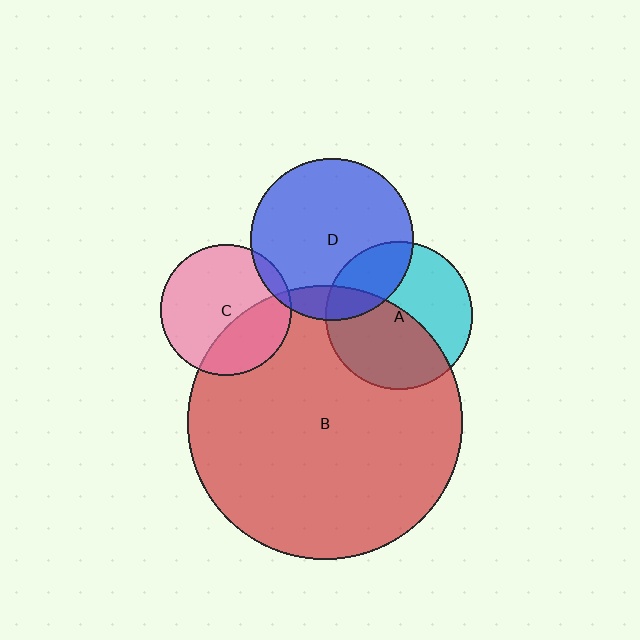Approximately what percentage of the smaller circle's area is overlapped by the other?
Approximately 35%.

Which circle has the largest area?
Circle B (red).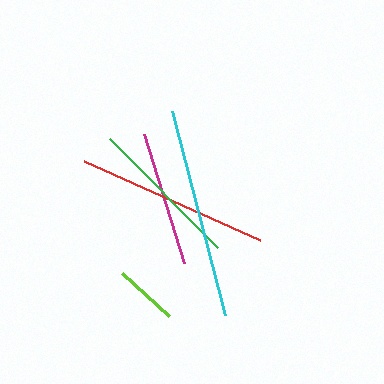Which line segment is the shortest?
The lime line is the shortest at approximately 63 pixels.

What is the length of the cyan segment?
The cyan segment is approximately 210 pixels long.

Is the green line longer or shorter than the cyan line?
The cyan line is longer than the green line.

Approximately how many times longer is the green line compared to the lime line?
The green line is approximately 2.4 times the length of the lime line.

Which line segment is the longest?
The cyan line is the longest at approximately 210 pixels.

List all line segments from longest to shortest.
From longest to shortest: cyan, red, green, magenta, lime.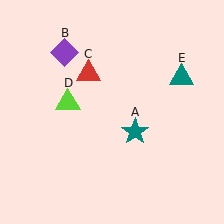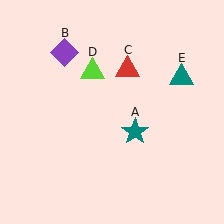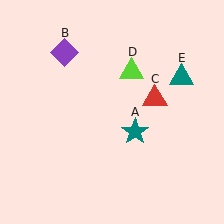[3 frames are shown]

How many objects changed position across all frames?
2 objects changed position: red triangle (object C), lime triangle (object D).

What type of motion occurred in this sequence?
The red triangle (object C), lime triangle (object D) rotated clockwise around the center of the scene.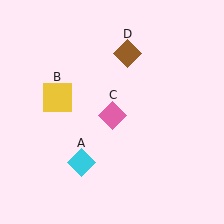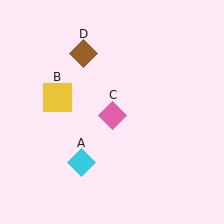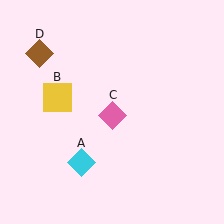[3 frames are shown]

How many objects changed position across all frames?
1 object changed position: brown diamond (object D).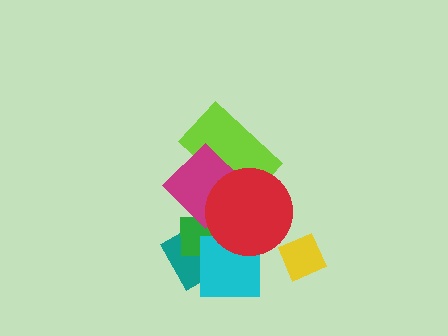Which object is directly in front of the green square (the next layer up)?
The cyan square is directly in front of the green square.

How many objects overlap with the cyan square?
3 objects overlap with the cyan square.